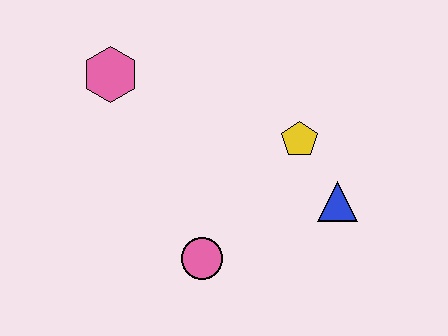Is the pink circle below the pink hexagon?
Yes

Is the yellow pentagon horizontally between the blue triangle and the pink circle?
Yes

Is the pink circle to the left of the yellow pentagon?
Yes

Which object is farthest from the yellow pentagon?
The pink hexagon is farthest from the yellow pentagon.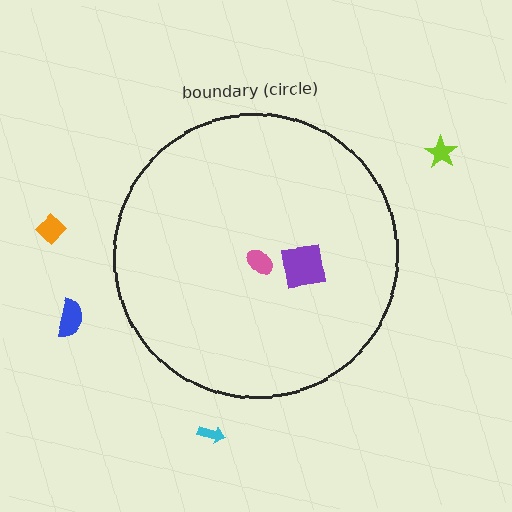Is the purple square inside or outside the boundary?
Inside.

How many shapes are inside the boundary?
2 inside, 4 outside.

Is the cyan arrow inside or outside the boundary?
Outside.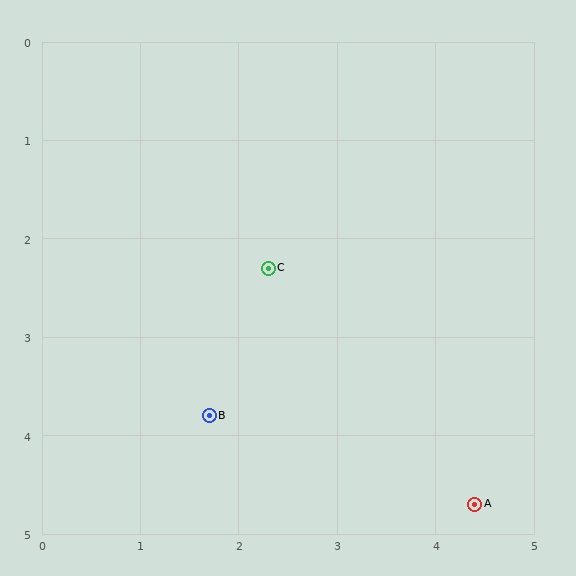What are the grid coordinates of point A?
Point A is at approximately (4.4, 4.7).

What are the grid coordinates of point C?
Point C is at approximately (2.3, 2.3).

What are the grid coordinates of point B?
Point B is at approximately (1.7, 3.8).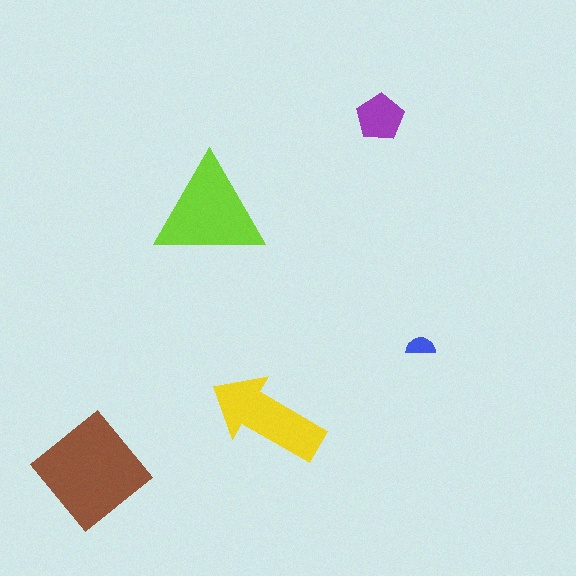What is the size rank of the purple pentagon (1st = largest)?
4th.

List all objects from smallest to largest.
The blue semicircle, the purple pentagon, the yellow arrow, the lime triangle, the brown diamond.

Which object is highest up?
The purple pentagon is topmost.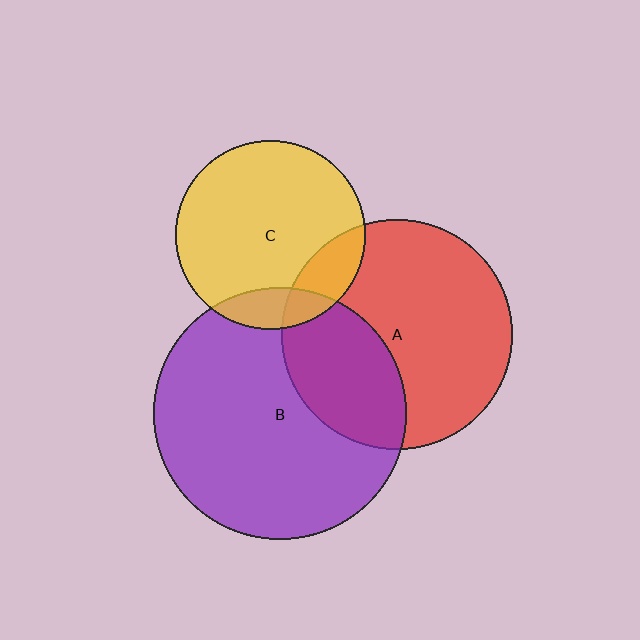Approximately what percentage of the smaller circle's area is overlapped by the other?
Approximately 35%.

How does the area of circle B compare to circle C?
Approximately 1.8 times.